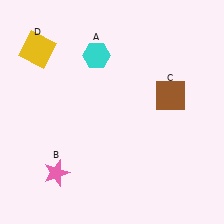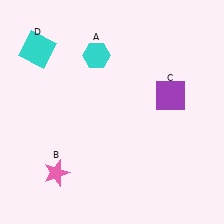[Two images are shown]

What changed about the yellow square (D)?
In Image 1, D is yellow. In Image 2, it changed to cyan.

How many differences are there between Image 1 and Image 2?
There are 2 differences between the two images.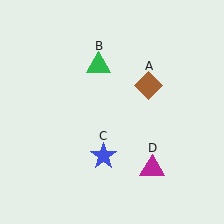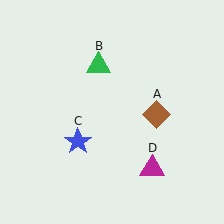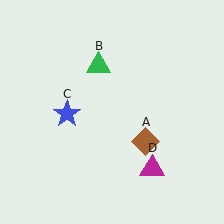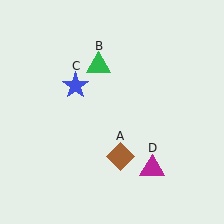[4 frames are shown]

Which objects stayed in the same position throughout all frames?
Green triangle (object B) and magenta triangle (object D) remained stationary.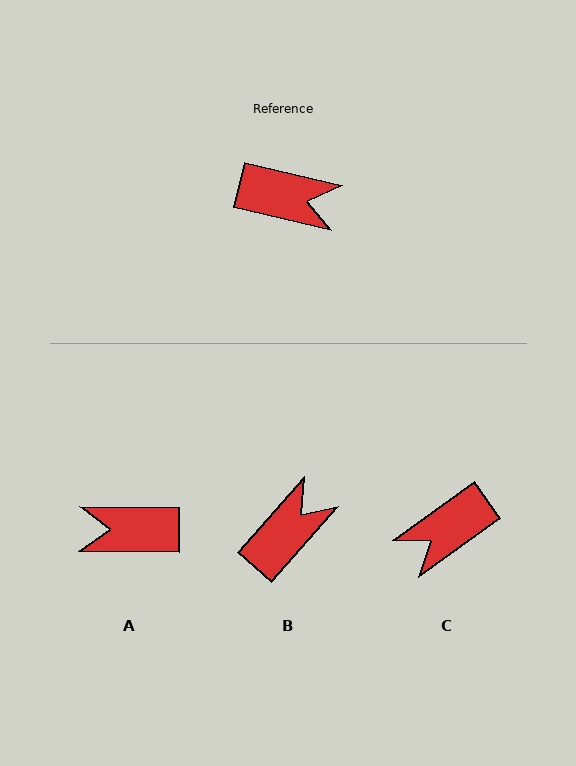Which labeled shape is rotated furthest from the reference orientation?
A, about 167 degrees away.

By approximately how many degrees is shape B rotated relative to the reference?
Approximately 62 degrees counter-clockwise.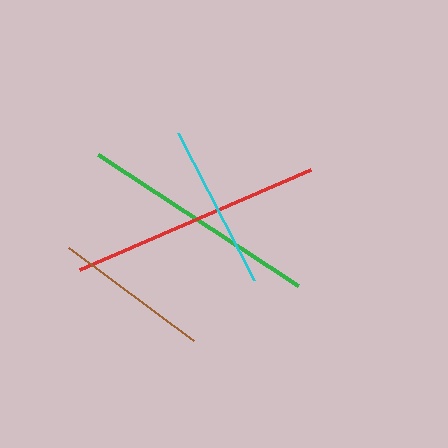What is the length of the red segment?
The red segment is approximately 251 pixels long.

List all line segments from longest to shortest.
From longest to shortest: red, green, cyan, brown.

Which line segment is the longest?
The red line is the longest at approximately 251 pixels.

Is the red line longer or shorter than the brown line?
The red line is longer than the brown line.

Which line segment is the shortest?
The brown line is the shortest at approximately 156 pixels.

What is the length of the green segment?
The green segment is approximately 239 pixels long.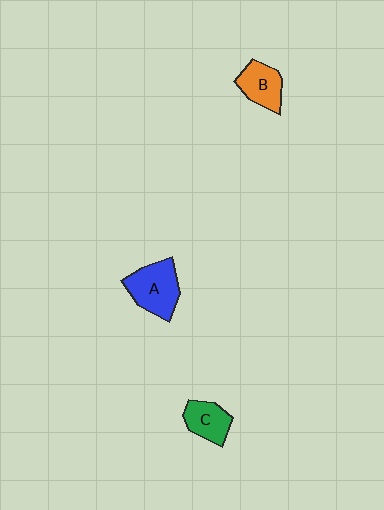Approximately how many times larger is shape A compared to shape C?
Approximately 1.5 times.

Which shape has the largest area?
Shape A (blue).